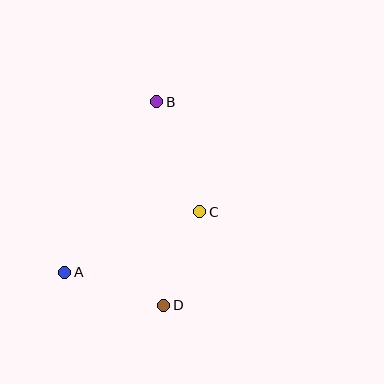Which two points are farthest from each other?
Points B and D are farthest from each other.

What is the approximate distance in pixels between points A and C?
The distance between A and C is approximately 148 pixels.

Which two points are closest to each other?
Points C and D are closest to each other.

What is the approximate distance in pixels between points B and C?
The distance between B and C is approximately 118 pixels.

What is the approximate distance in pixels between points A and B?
The distance between A and B is approximately 194 pixels.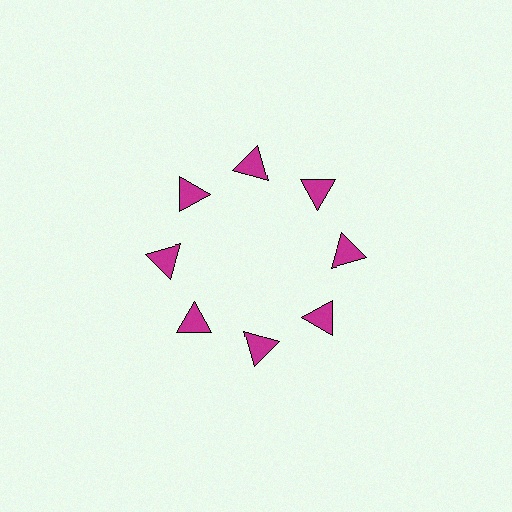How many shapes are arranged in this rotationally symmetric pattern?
There are 8 shapes, arranged in 8 groups of 1.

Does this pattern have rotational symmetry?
Yes, this pattern has 8-fold rotational symmetry. It looks the same after rotating 45 degrees around the center.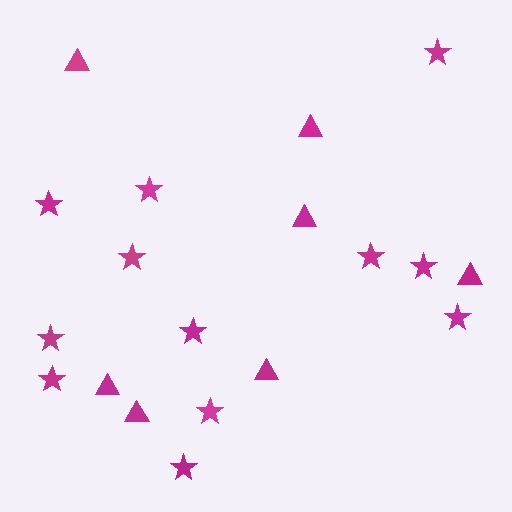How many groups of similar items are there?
There are 2 groups: one group of triangles (7) and one group of stars (12).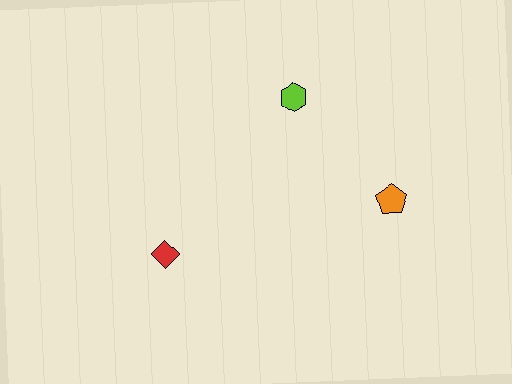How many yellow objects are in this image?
There are no yellow objects.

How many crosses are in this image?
There are no crosses.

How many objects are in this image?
There are 3 objects.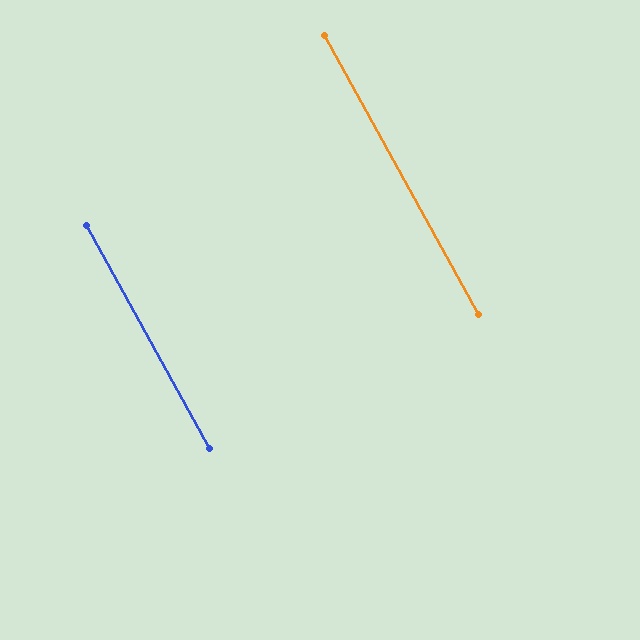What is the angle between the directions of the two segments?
Approximately 0 degrees.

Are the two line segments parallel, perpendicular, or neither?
Parallel — their directions differ by only 0.1°.